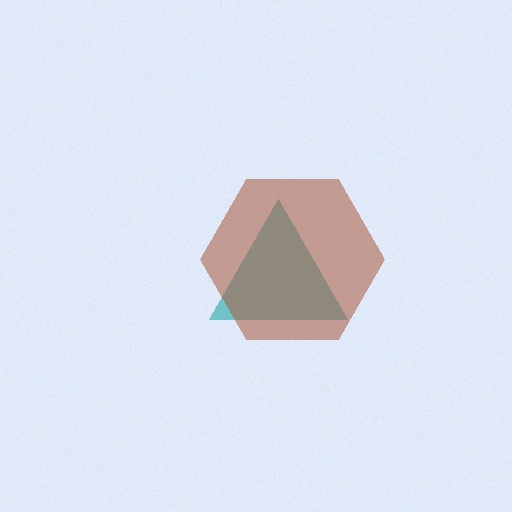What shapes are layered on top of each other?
The layered shapes are: a teal triangle, a brown hexagon.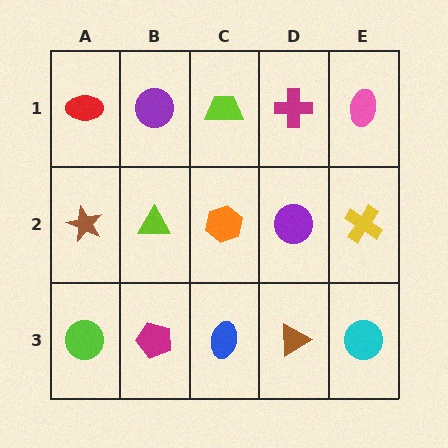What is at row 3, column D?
A brown triangle.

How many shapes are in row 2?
5 shapes.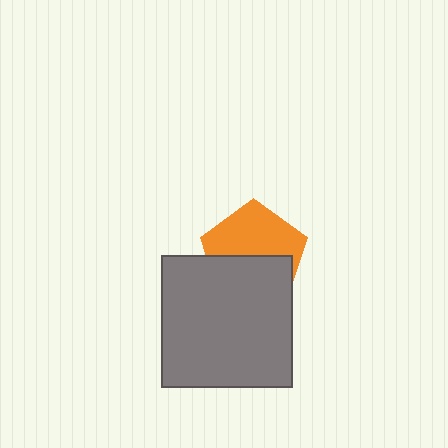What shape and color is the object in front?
The object in front is a gray square.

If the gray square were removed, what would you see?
You would see the complete orange pentagon.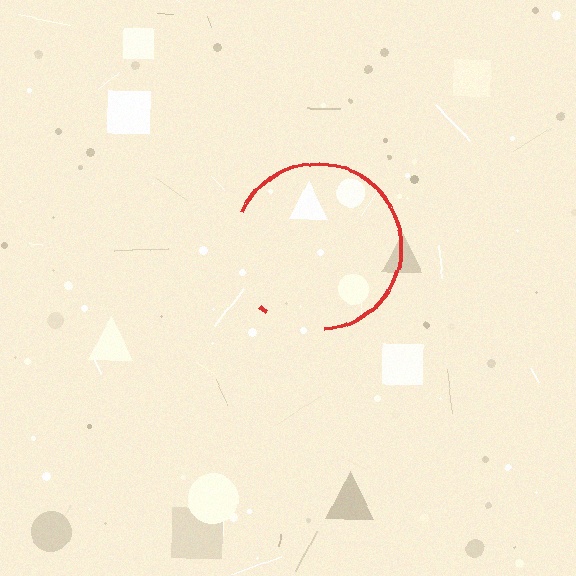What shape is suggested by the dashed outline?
The dashed outline suggests a circle.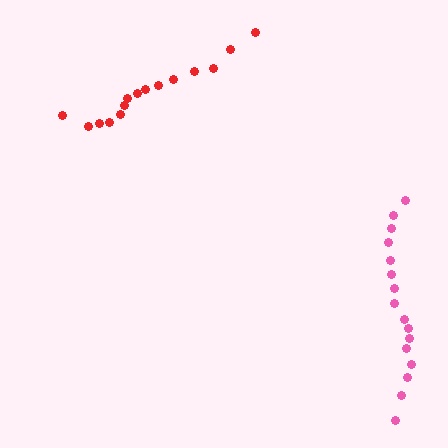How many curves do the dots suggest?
There are 2 distinct paths.